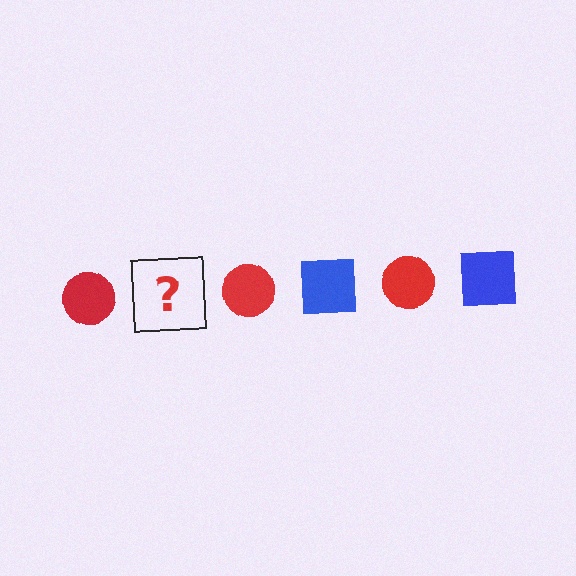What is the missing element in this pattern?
The missing element is a blue square.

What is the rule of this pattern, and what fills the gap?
The rule is that the pattern alternates between red circle and blue square. The gap should be filled with a blue square.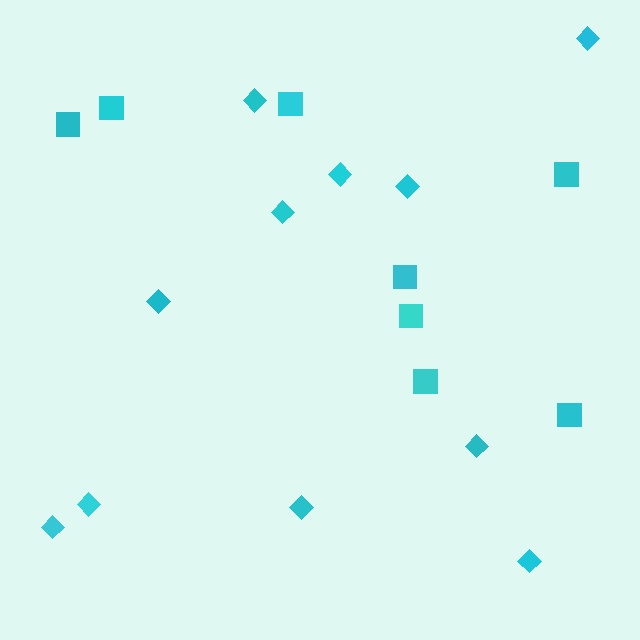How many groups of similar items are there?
There are 2 groups: one group of squares (8) and one group of diamonds (11).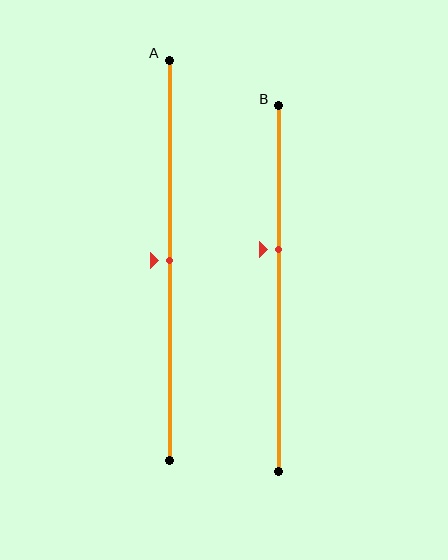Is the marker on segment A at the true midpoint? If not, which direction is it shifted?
Yes, the marker on segment A is at the true midpoint.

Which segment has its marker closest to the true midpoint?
Segment A has its marker closest to the true midpoint.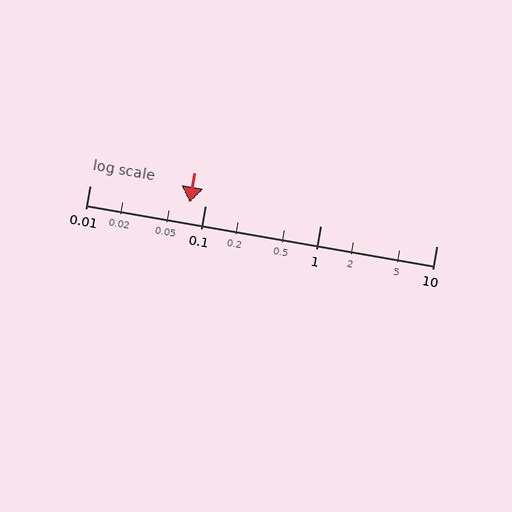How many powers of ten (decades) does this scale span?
The scale spans 3 decades, from 0.01 to 10.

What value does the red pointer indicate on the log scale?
The pointer indicates approximately 0.074.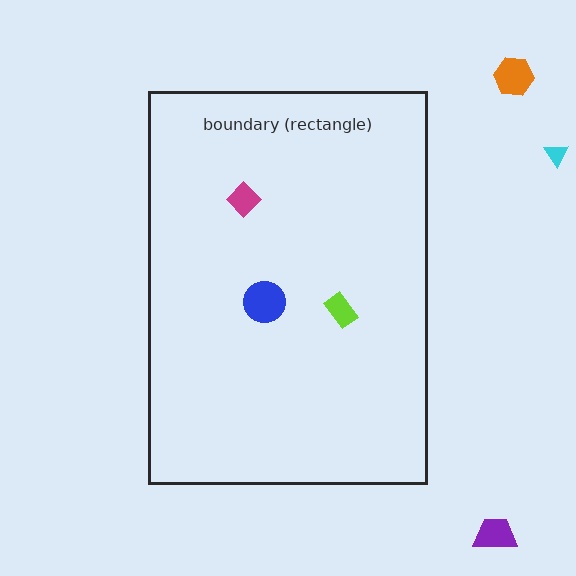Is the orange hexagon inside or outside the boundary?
Outside.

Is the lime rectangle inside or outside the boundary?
Inside.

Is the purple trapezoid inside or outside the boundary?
Outside.